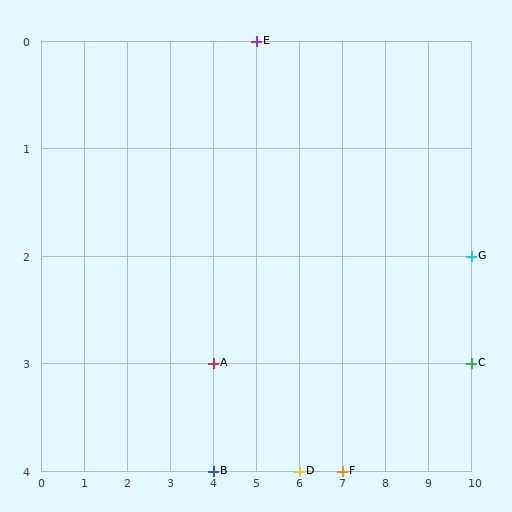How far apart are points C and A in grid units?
Points C and A are 6 columns apart.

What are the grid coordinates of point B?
Point B is at grid coordinates (4, 4).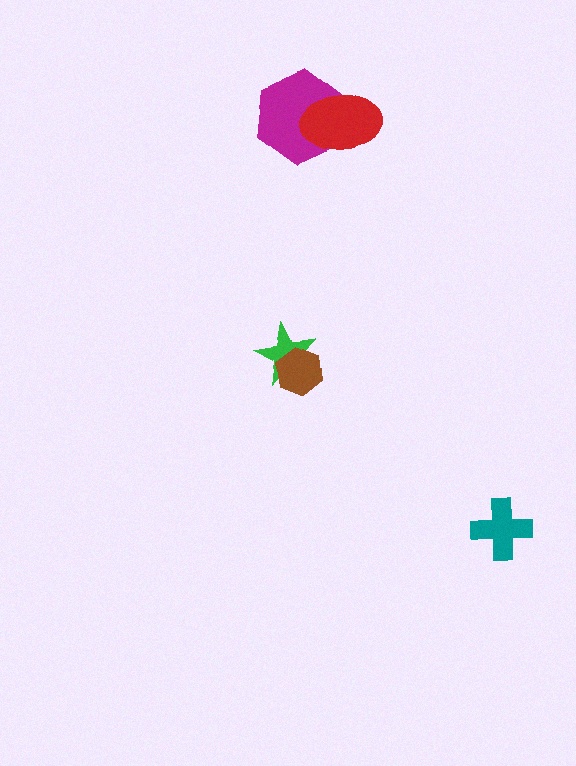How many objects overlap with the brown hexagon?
1 object overlaps with the brown hexagon.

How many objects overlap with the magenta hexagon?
1 object overlaps with the magenta hexagon.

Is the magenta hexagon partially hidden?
Yes, it is partially covered by another shape.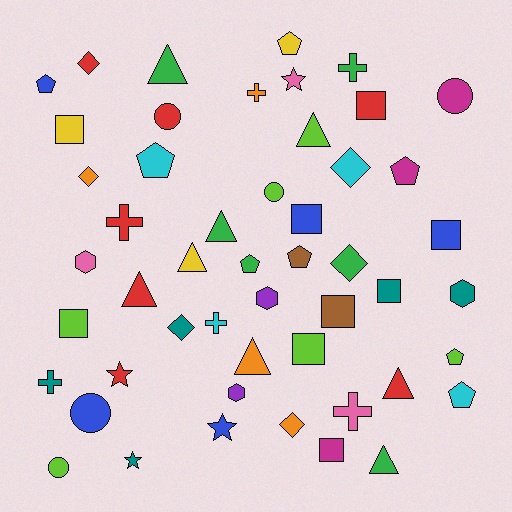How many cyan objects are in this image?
There are 4 cyan objects.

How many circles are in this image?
There are 5 circles.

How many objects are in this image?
There are 50 objects.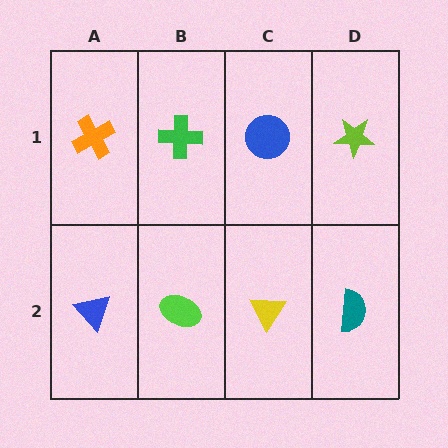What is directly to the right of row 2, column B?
A yellow triangle.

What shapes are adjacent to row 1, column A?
A blue triangle (row 2, column A), a green cross (row 1, column B).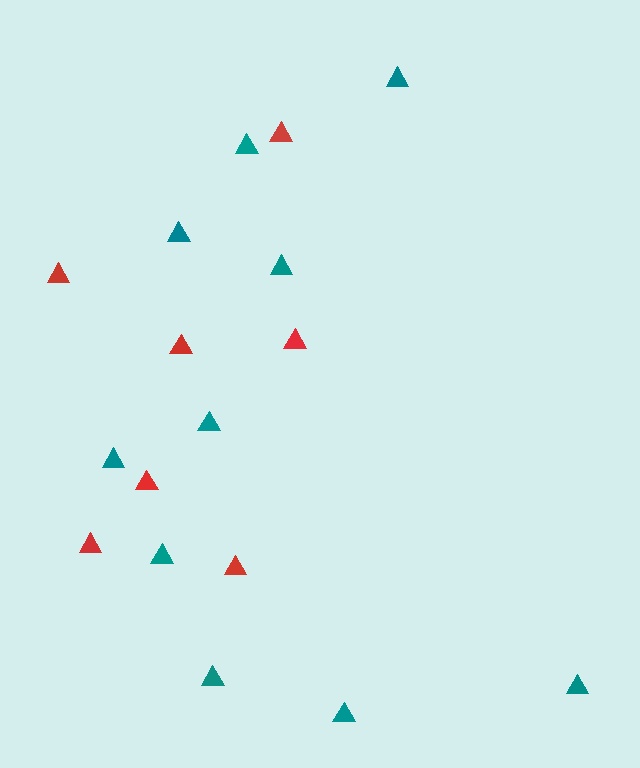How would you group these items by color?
There are 2 groups: one group of red triangles (7) and one group of teal triangles (10).